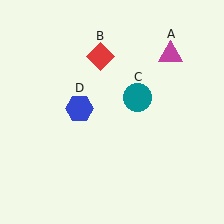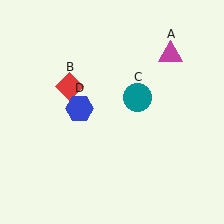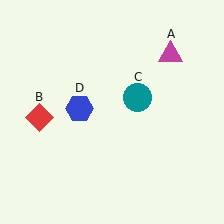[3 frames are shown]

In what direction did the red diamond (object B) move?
The red diamond (object B) moved down and to the left.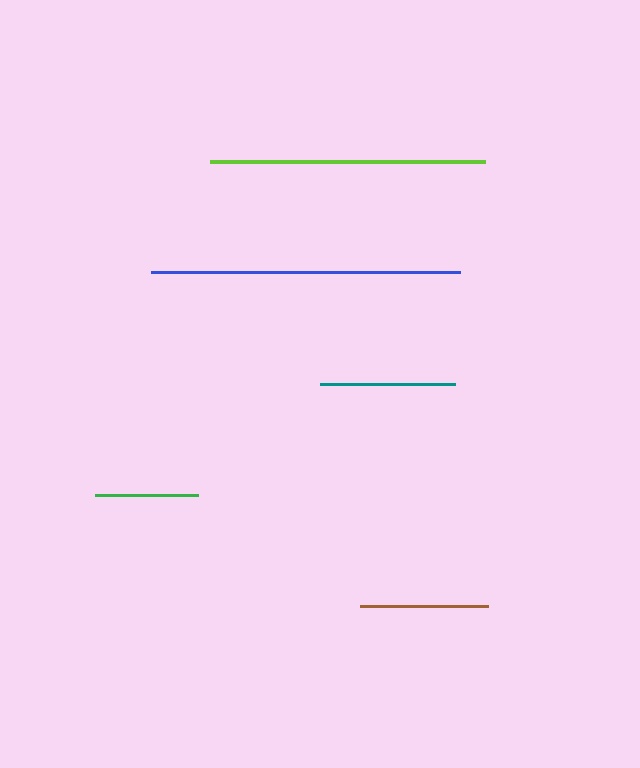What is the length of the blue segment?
The blue segment is approximately 309 pixels long.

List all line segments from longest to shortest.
From longest to shortest: blue, lime, teal, brown, green.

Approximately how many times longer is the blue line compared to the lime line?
The blue line is approximately 1.1 times the length of the lime line.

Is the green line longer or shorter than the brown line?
The brown line is longer than the green line.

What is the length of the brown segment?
The brown segment is approximately 128 pixels long.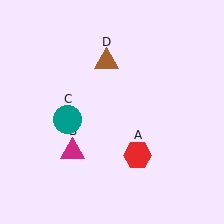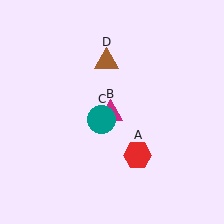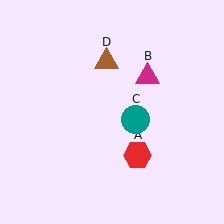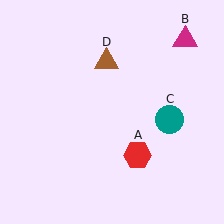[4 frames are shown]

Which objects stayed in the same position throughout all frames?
Red hexagon (object A) and brown triangle (object D) remained stationary.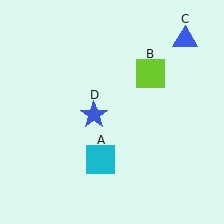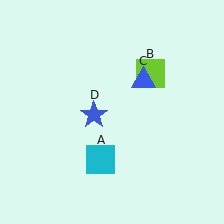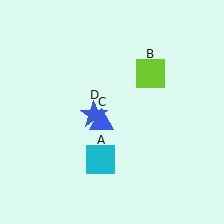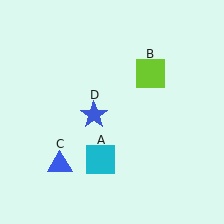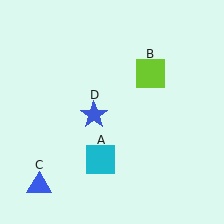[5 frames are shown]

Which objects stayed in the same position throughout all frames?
Cyan square (object A) and lime square (object B) and blue star (object D) remained stationary.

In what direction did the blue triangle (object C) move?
The blue triangle (object C) moved down and to the left.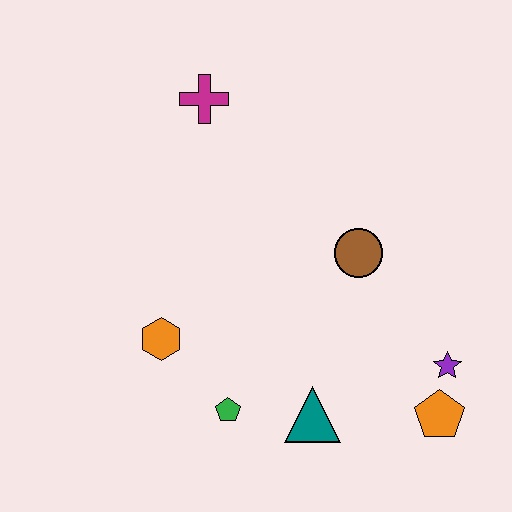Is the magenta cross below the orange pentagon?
No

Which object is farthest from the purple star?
The magenta cross is farthest from the purple star.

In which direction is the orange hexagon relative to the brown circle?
The orange hexagon is to the left of the brown circle.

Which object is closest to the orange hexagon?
The green pentagon is closest to the orange hexagon.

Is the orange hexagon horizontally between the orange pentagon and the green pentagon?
No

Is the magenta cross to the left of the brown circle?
Yes